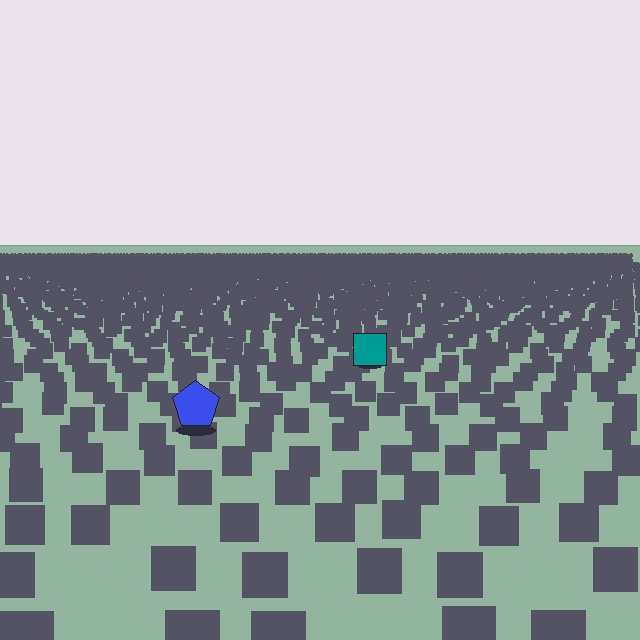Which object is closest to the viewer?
The blue pentagon is closest. The texture marks near it are larger and more spread out.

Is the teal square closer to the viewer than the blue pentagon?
No. The blue pentagon is closer — you can tell from the texture gradient: the ground texture is coarser near it.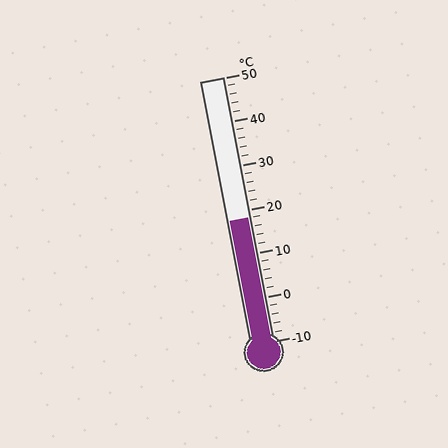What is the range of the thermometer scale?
The thermometer scale ranges from -10°C to 50°C.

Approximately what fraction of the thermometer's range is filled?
The thermometer is filled to approximately 45% of its range.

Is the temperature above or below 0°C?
The temperature is above 0°C.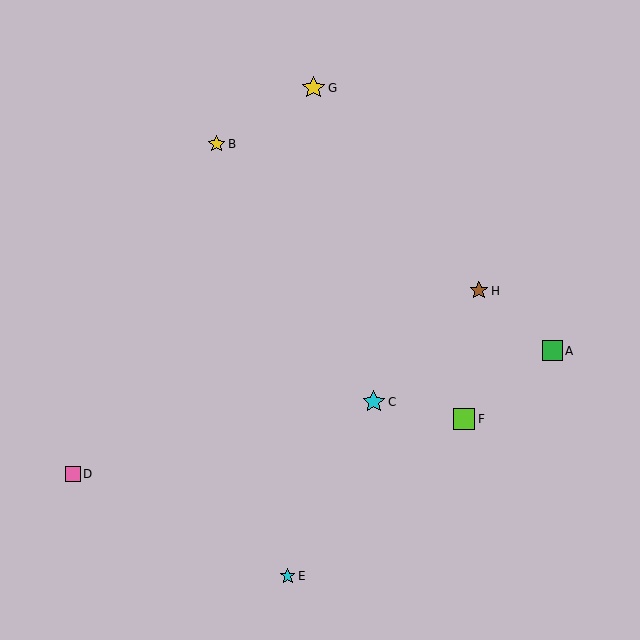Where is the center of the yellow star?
The center of the yellow star is at (217, 144).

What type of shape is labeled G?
Shape G is a yellow star.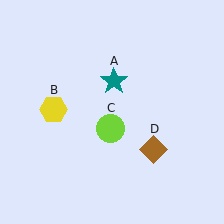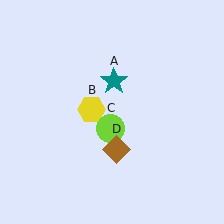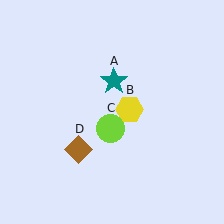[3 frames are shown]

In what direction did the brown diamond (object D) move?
The brown diamond (object D) moved left.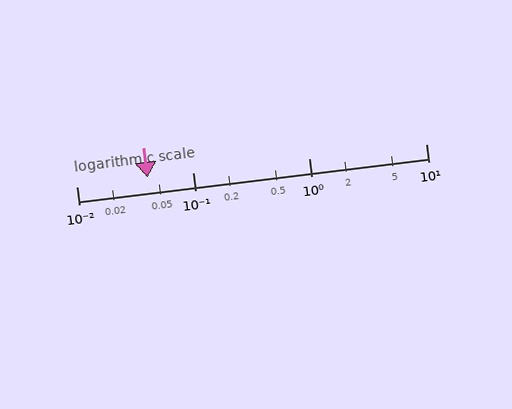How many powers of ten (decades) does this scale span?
The scale spans 3 decades, from 0.01 to 10.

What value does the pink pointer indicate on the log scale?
The pointer indicates approximately 0.041.